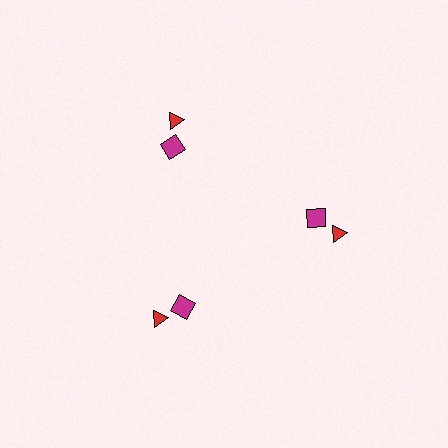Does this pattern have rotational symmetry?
Yes, this pattern has 3-fold rotational symmetry. It looks the same after rotating 120 degrees around the center.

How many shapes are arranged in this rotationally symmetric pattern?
There are 6 shapes, arranged in 3 groups of 2.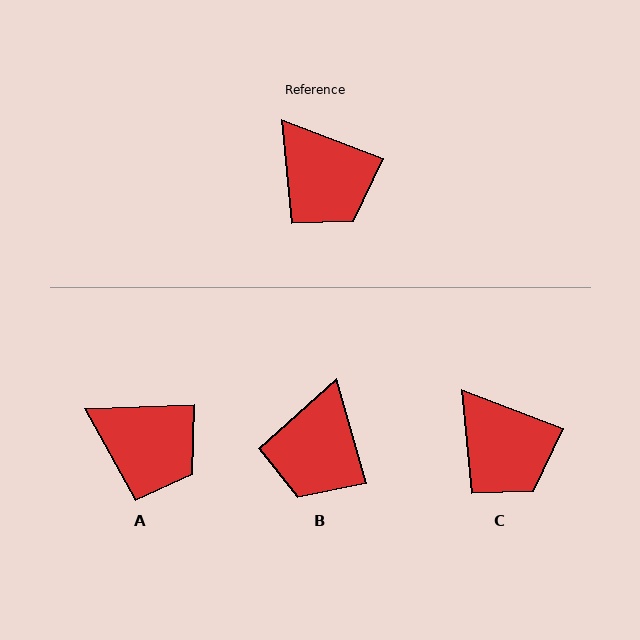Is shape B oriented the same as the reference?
No, it is off by about 53 degrees.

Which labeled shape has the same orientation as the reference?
C.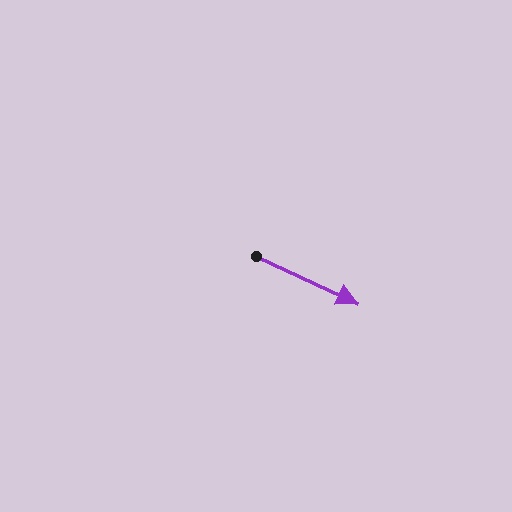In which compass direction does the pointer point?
Southeast.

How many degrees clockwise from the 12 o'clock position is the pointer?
Approximately 115 degrees.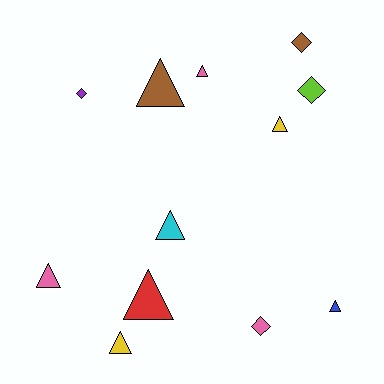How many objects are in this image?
There are 12 objects.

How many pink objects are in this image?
There are 3 pink objects.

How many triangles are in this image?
There are 8 triangles.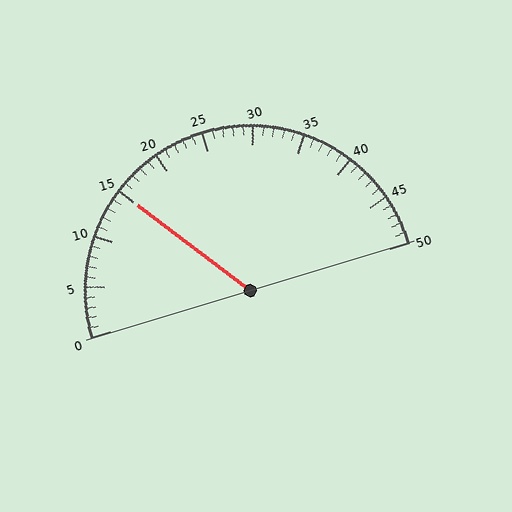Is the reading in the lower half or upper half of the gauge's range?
The reading is in the lower half of the range (0 to 50).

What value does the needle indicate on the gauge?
The needle indicates approximately 15.